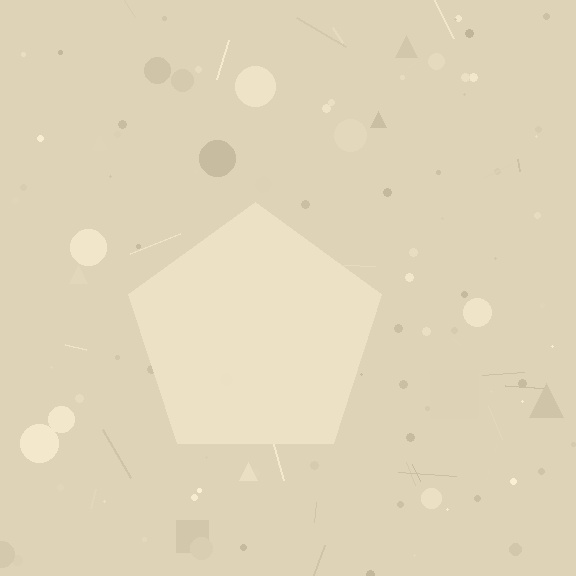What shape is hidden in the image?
A pentagon is hidden in the image.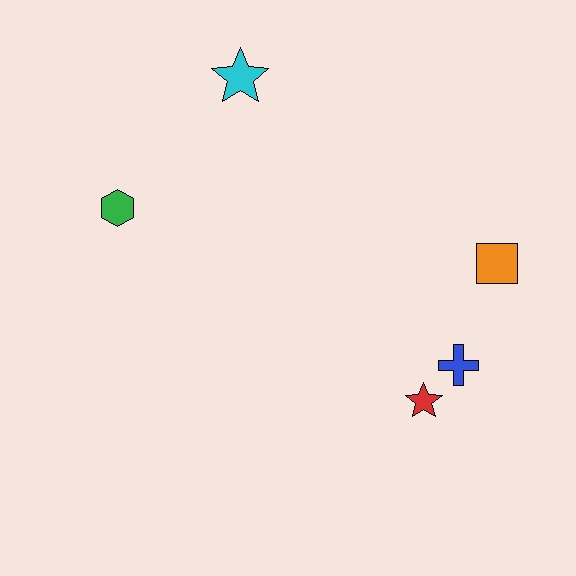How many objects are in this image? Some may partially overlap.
There are 5 objects.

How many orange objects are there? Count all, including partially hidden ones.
There is 1 orange object.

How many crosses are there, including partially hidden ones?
There is 1 cross.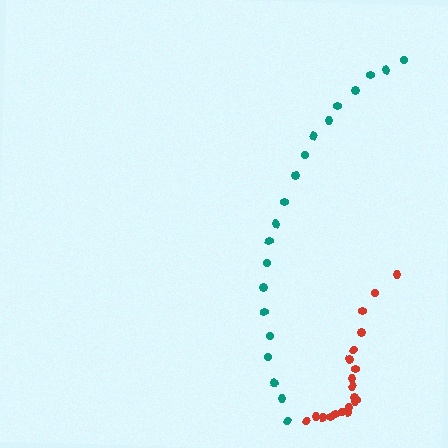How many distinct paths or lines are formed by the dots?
There are 2 distinct paths.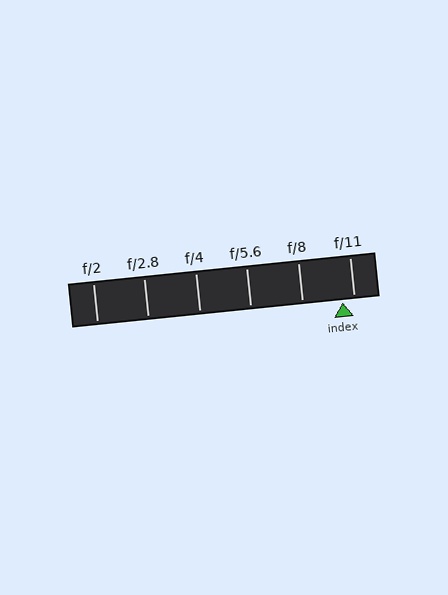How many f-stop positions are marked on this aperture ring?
There are 6 f-stop positions marked.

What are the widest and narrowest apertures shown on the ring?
The widest aperture shown is f/2 and the narrowest is f/11.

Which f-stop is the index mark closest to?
The index mark is closest to f/11.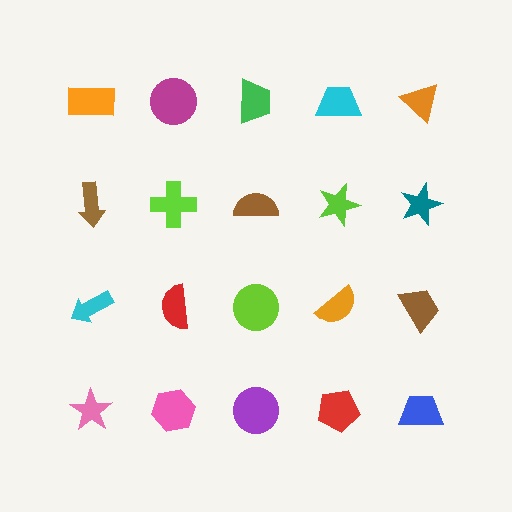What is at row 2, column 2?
A lime cross.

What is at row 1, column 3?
A green trapezoid.